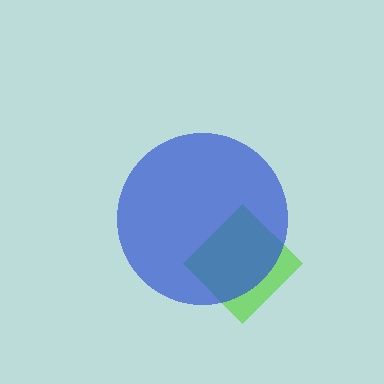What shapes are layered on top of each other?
The layered shapes are: a lime diamond, a blue circle.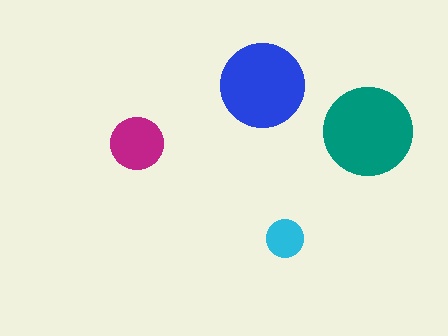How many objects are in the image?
There are 4 objects in the image.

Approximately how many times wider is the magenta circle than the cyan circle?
About 1.5 times wider.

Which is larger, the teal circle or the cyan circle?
The teal one.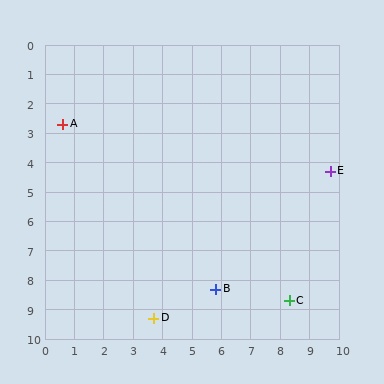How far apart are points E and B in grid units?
Points E and B are about 5.6 grid units apart.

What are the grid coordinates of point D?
Point D is at approximately (3.7, 9.3).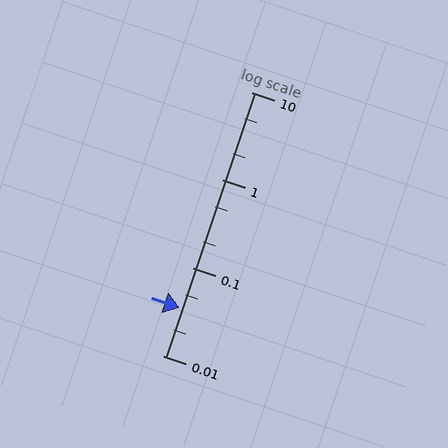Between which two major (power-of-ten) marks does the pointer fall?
The pointer is between 0.01 and 0.1.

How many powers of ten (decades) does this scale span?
The scale spans 3 decades, from 0.01 to 10.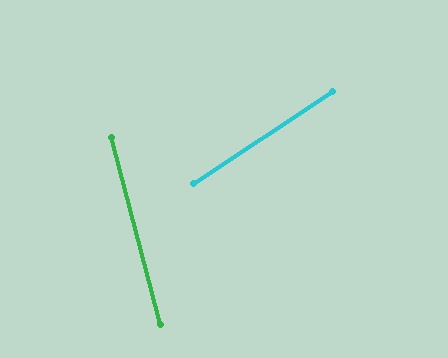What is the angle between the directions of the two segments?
Approximately 71 degrees.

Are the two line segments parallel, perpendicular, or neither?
Neither parallel nor perpendicular — they differ by about 71°.